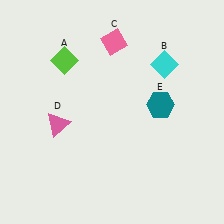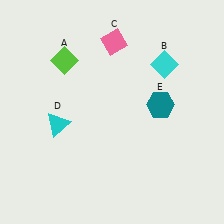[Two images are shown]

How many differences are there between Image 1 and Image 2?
There is 1 difference between the two images.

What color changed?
The triangle (D) changed from pink in Image 1 to cyan in Image 2.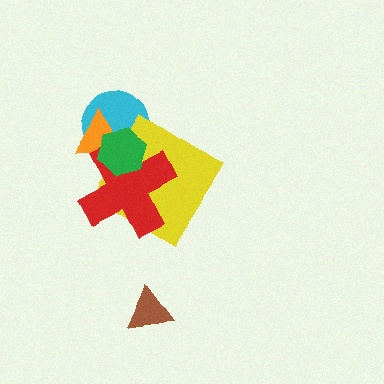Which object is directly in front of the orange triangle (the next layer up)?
The red cross is directly in front of the orange triangle.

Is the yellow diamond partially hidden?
Yes, it is partially covered by another shape.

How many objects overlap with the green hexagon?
4 objects overlap with the green hexagon.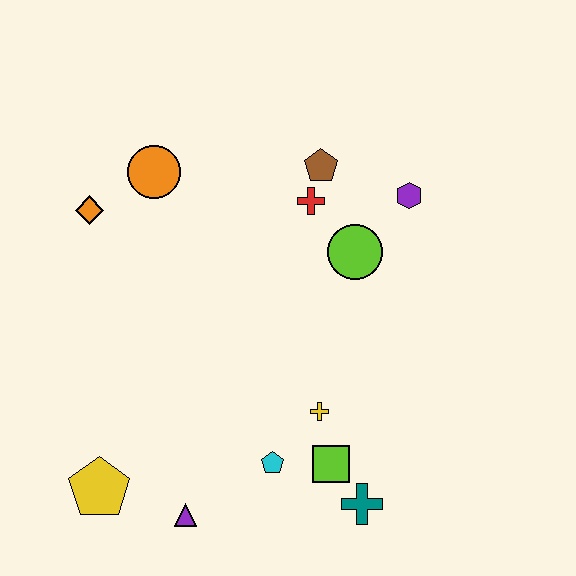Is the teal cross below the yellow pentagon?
Yes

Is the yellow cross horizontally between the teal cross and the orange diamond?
Yes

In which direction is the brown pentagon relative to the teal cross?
The brown pentagon is above the teal cross.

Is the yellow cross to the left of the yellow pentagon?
No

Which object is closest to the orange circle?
The orange diamond is closest to the orange circle.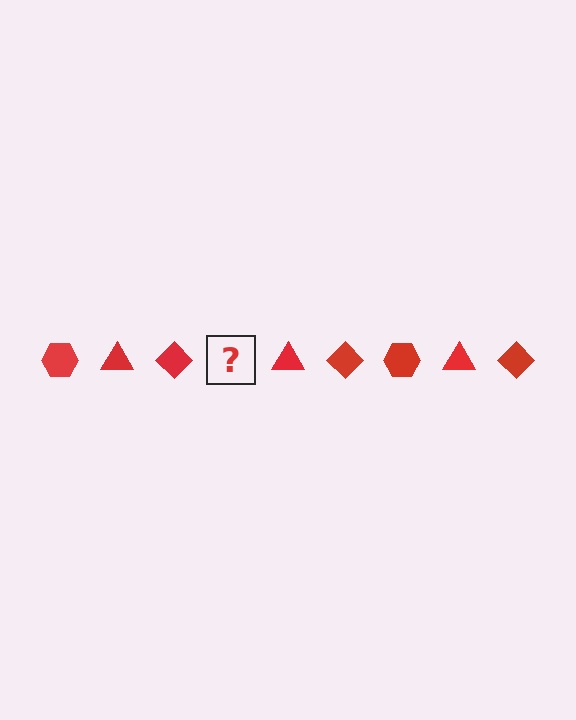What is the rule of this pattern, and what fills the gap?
The rule is that the pattern cycles through hexagon, triangle, diamond shapes in red. The gap should be filled with a red hexagon.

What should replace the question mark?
The question mark should be replaced with a red hexagon.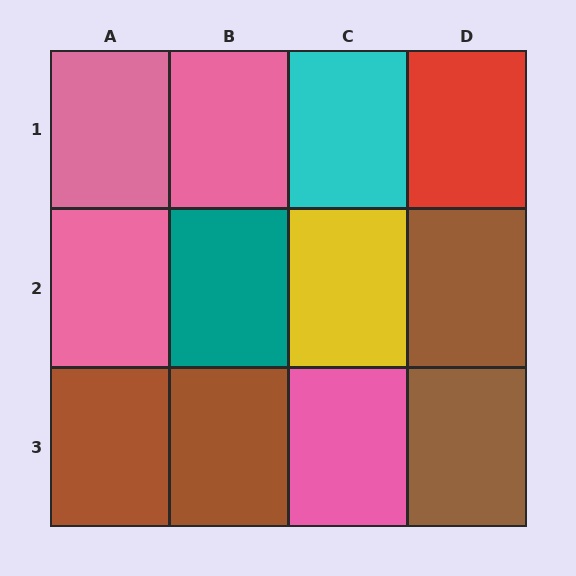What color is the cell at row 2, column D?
Brown.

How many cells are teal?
1 cell is teal.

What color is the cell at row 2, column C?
Yellow.